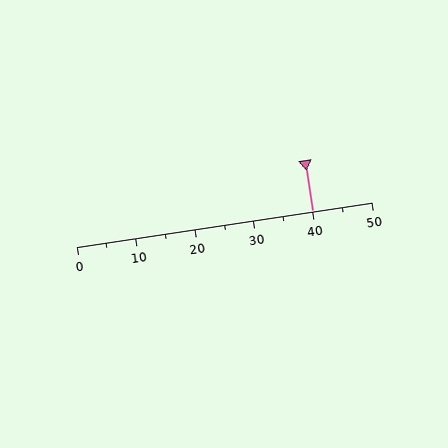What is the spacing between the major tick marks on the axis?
The major ticks are spaced 10 apart.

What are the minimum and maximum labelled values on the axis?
The axis runs from 0 to 50.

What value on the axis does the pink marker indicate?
The marker indicates approximately 40.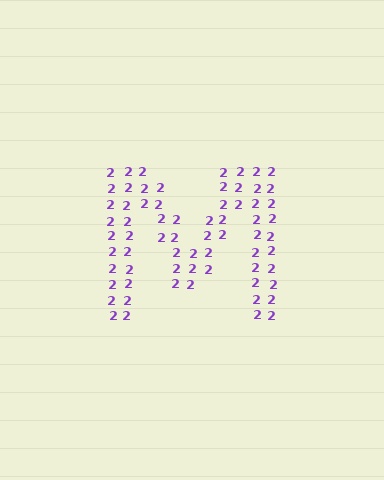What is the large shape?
The large shape is the letter M.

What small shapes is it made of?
It is made of small digit 2's.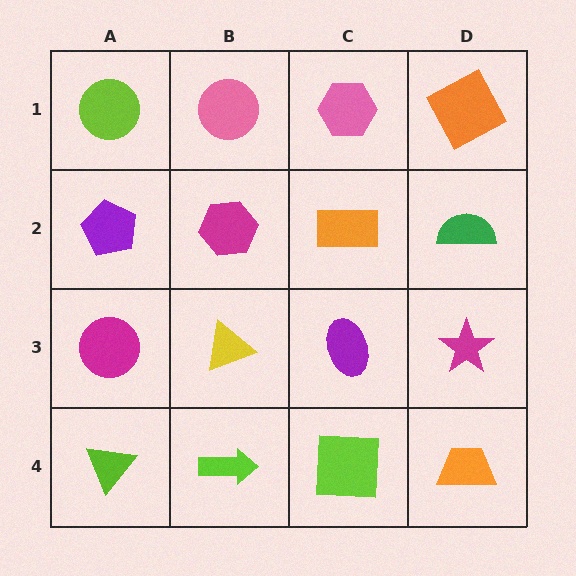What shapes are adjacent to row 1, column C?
An orange rectangle (row 2, column C), a pink circle (row 1, column B), an orange square (row 1, column D).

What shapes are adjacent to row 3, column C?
An orange rectangle (row 2, column C), a lime square (row 4, column C), a yellow triangle (row 3, column B), a magenta star (row 3, column D).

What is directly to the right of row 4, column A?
A lime arrow.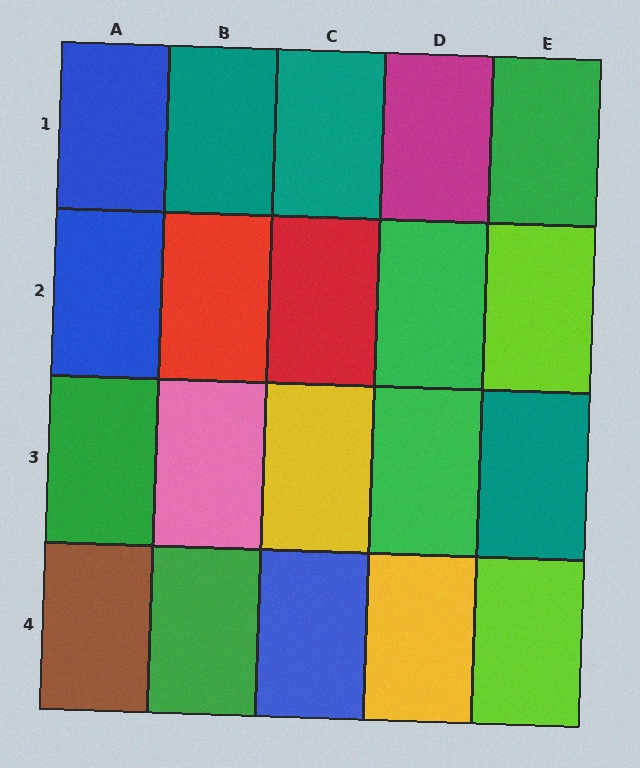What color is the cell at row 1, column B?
Teal.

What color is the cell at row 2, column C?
Red.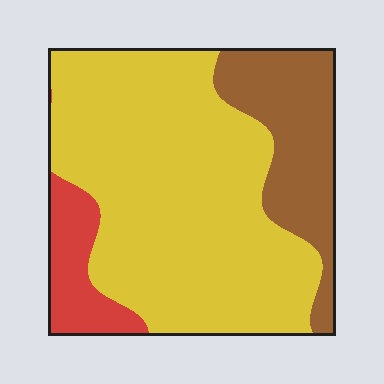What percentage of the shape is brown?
Brown covers roughly 20% of the shape.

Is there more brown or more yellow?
Yellow.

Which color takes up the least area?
Red, at roughly 10%.